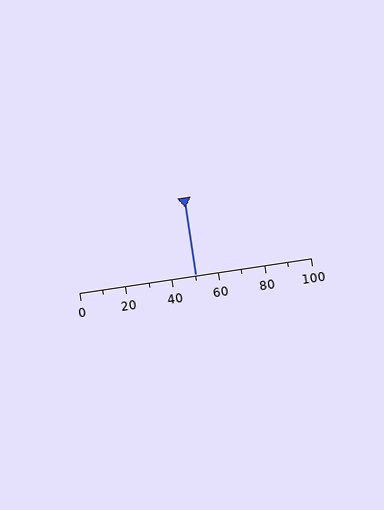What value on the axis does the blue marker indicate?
The marker indicates approximately 50.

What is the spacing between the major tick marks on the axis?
The major ticks are spaced 20 apart.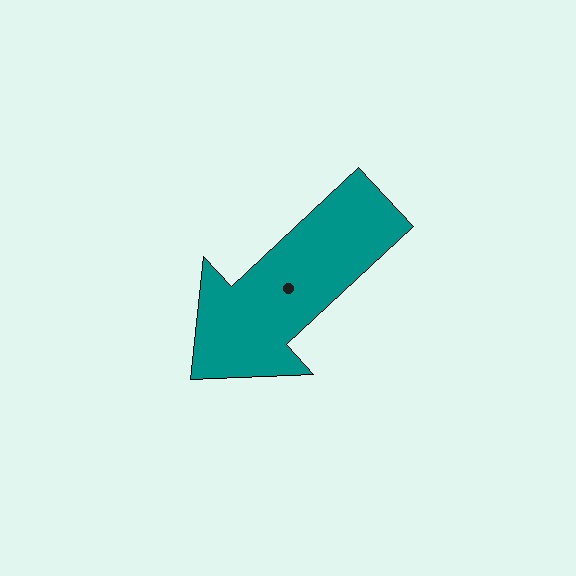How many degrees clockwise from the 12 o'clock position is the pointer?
Approximately 227 degrees.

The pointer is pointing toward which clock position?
Roughly 8 o'clock.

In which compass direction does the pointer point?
Southwest.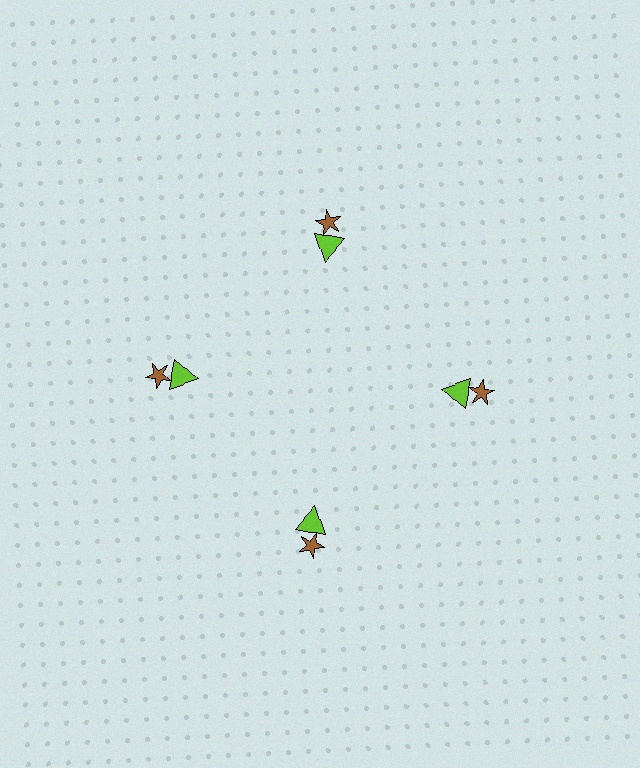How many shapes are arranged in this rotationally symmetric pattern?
There are 8 shapes, arranged in 4 groups of 2.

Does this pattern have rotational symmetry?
Yes, this pattern has 4-fold rotational symmetry. It looks the same after rotating 90 degrees around the center.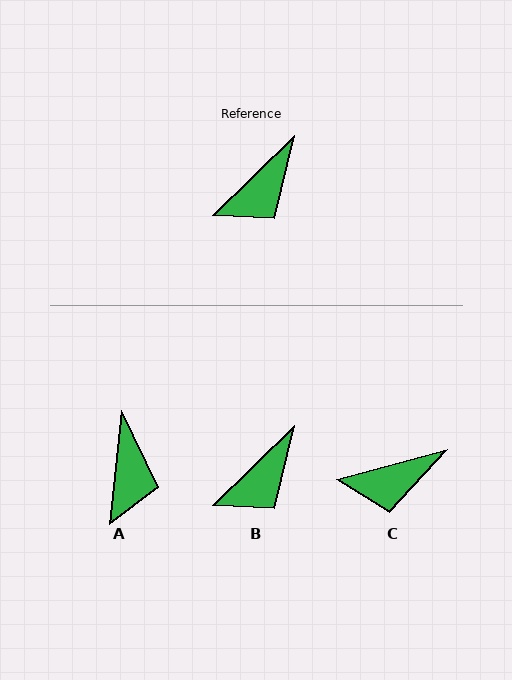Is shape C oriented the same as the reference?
No, it is off by about 29 degrees.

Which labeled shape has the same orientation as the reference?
B.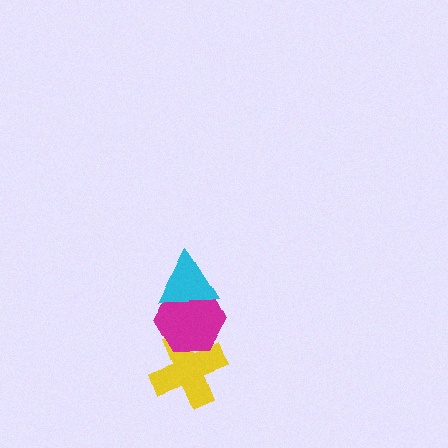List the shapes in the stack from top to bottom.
From top to bottom: the cyan triangle, the magenta hexagon, the yellow cross.